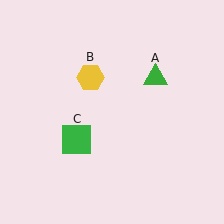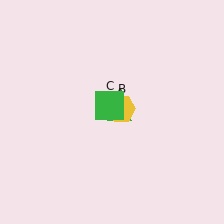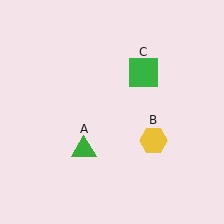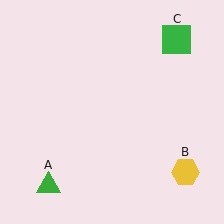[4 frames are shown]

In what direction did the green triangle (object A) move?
The green triangle (object A) moved down and to the left.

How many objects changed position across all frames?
3 objects changed position: green triangle (object A), yellow hexagon (object B), green square (object C).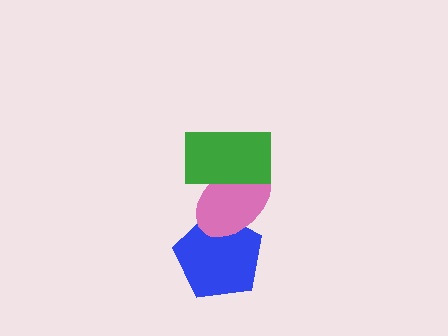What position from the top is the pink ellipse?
The pink ellipse is 2nd from the top.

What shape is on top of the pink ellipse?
The green rectangle is on top of the pink ellipse.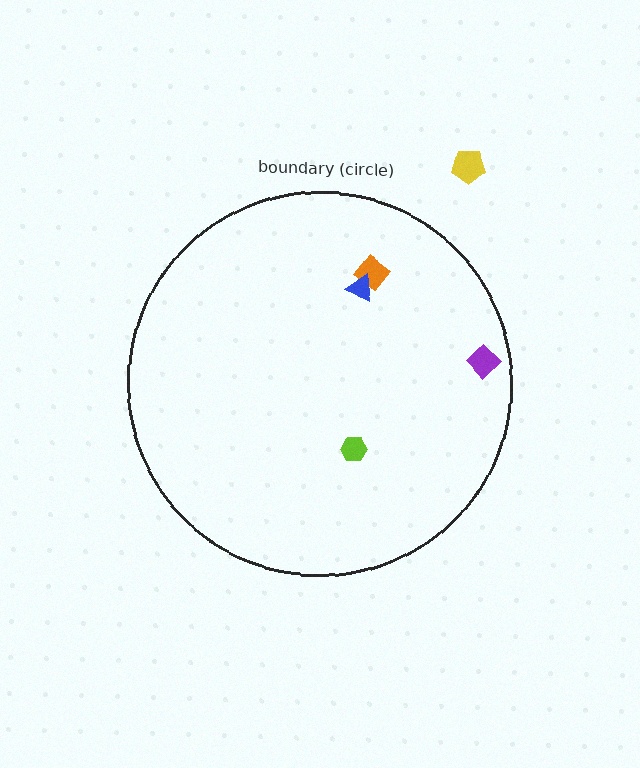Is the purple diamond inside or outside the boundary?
Inside.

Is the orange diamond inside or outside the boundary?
Inside.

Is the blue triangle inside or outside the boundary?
Inside.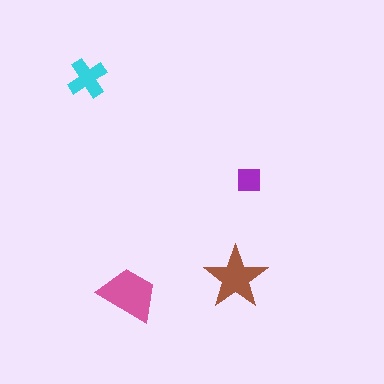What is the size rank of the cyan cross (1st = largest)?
3rd.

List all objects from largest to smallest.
The pink trapezoid, the brown star, the cyan cross, the purple square.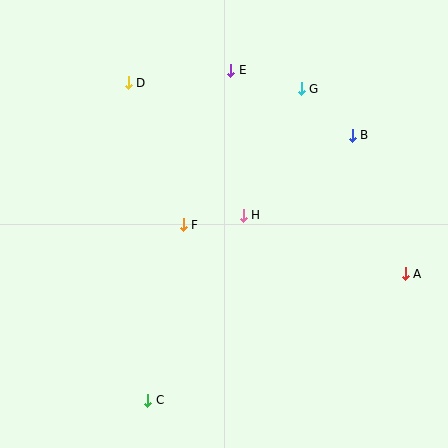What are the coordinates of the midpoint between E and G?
The midpoint between E and G is at (266, 80).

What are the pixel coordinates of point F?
Point F is at (183, 225).